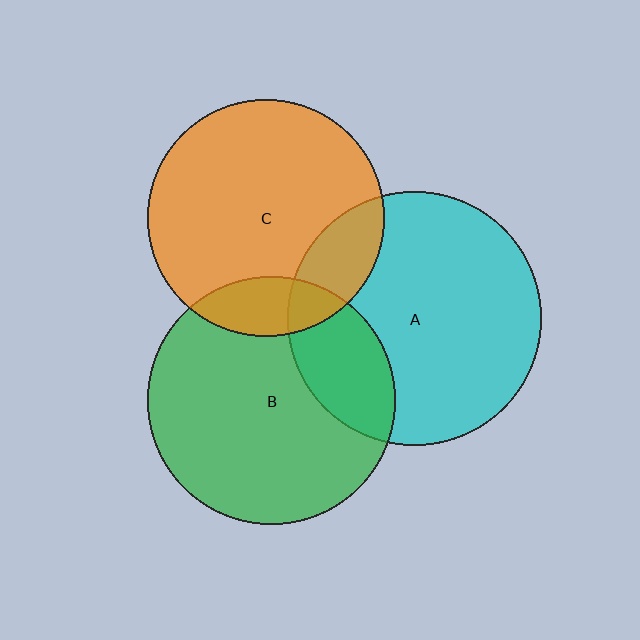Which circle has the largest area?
Circle A (cyan).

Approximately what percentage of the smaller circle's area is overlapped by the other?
Approximately 25%.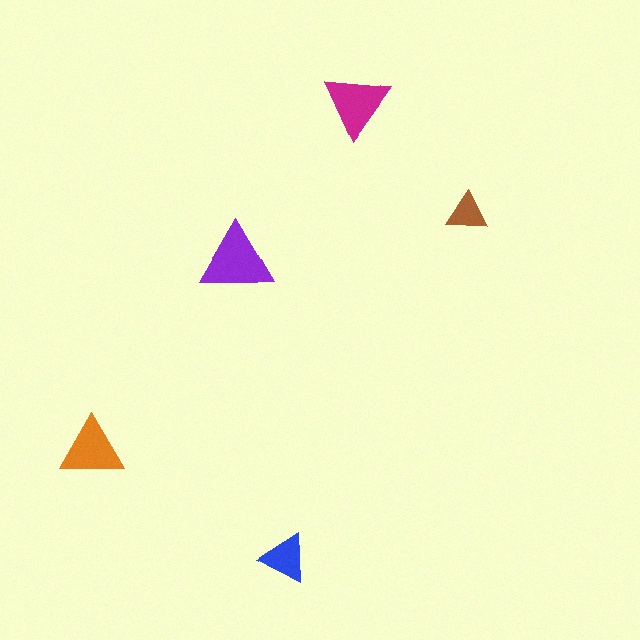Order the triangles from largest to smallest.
the purple one, the magenta one, the orange one, the blue one, the brown one.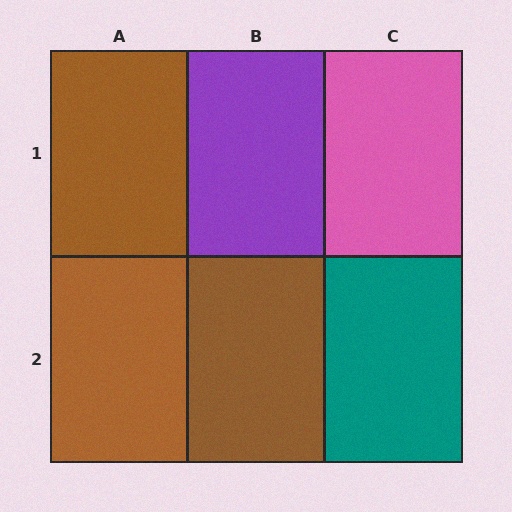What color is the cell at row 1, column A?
Brown.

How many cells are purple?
1 cell is purple.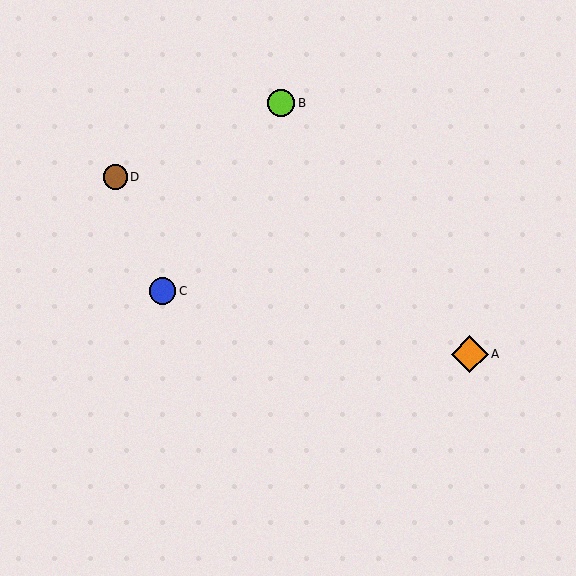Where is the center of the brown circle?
The center of the brown circle is at (115, 177).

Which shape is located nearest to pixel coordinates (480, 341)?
The orange diamond (labeled A) at (470, 354) is nearest to that location.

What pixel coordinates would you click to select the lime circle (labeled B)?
Click at (281, 103) to select the lime circle B.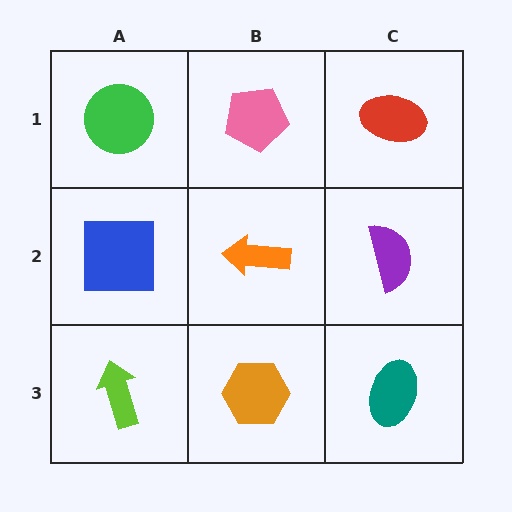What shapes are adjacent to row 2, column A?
A green circle (row 1, column A), a lime arrow (row 3, column A), an orange arrow (row 2, column B).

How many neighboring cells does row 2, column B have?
4.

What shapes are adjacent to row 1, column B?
An orange arrow (row 2, column B), a green circle (row 1, column A), a red ellipse (row 1, column C).